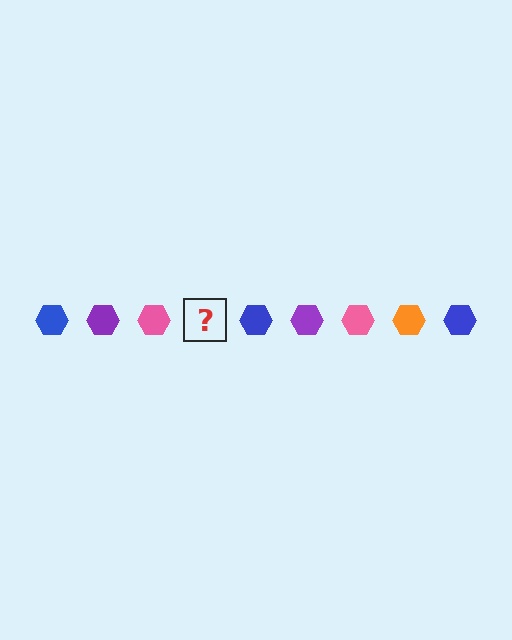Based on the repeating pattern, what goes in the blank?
The blank should be an orange hexagon.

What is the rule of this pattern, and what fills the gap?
The rule is that the pattern cycles through blue, purple, pink, orange hexagons. The gap should be filled with an orange hexagon.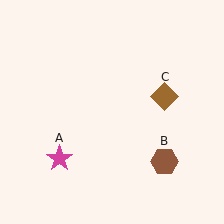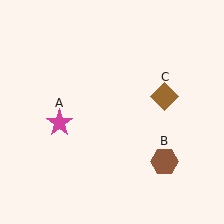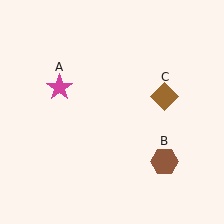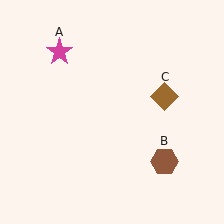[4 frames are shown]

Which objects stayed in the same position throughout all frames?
Brown hexagon (object B) and brown diamond (object C) remained stationary.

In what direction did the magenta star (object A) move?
The magenta star (object A) moved up.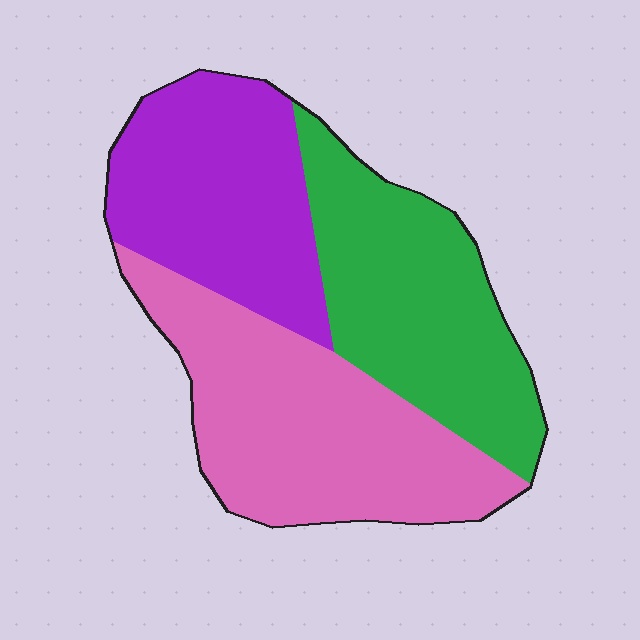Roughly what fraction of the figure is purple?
Purple covers about 30% of the figure.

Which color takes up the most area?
Pink, at roughly 40%.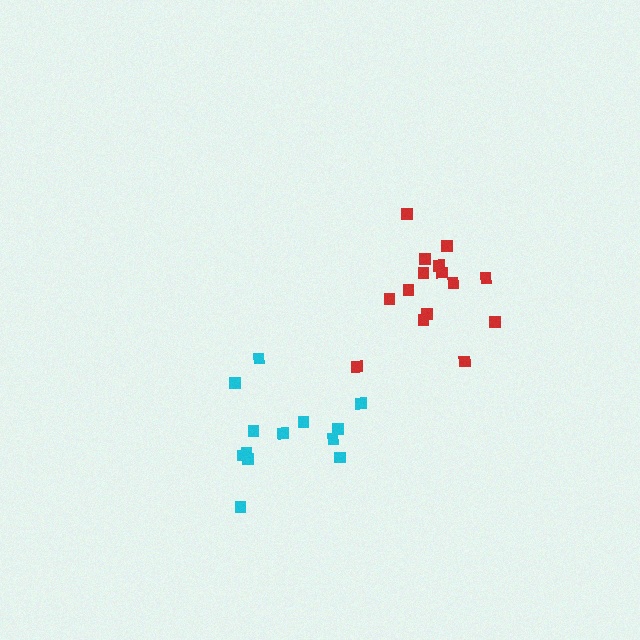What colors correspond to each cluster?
The clusters are colored: cyan, red.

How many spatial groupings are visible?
There are 2 spatial groupings.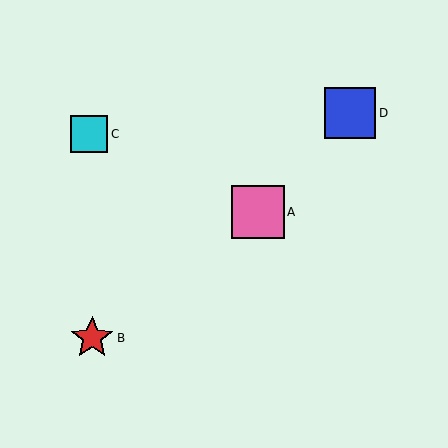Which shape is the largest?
The pink square (labeled A) is the largest.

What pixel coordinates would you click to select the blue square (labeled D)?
Click at (350, 113) to select the blue square D.